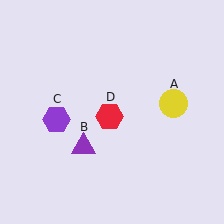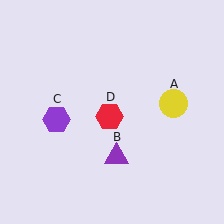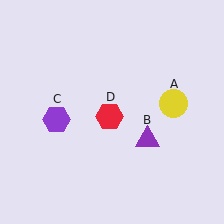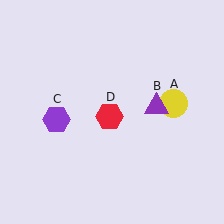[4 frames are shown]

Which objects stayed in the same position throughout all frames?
Yellow circle (object A) and purple hexagon (object C) and red hexagon (object D) remained stationary.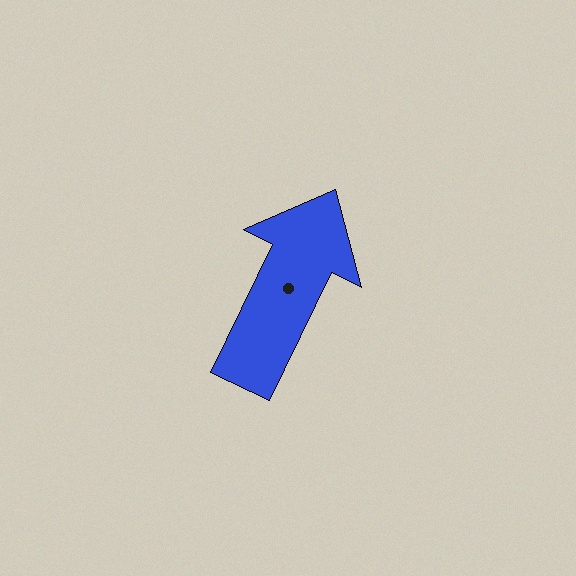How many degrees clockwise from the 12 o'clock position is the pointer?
Approximately 26 degrees.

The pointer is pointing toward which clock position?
Roughly 1 o'clock.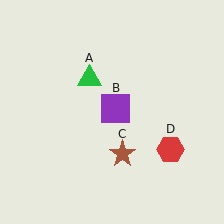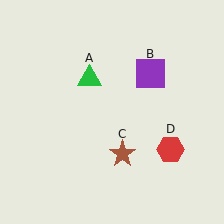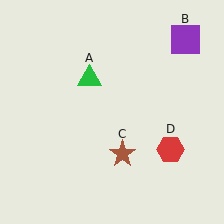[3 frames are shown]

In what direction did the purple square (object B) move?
The purple square (object B) moved up and to the right.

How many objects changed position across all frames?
1 object changed position: purple square (object B).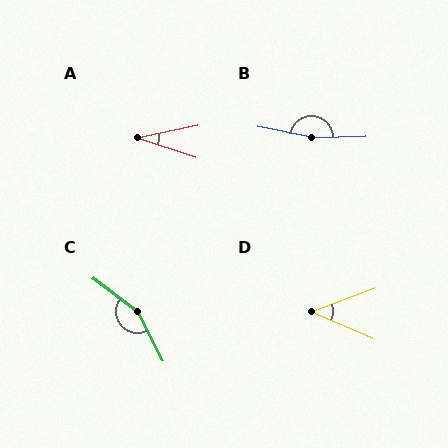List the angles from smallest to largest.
A (30°), D (44°), C (154°), B (168°).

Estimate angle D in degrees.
Approximately 44 degrees.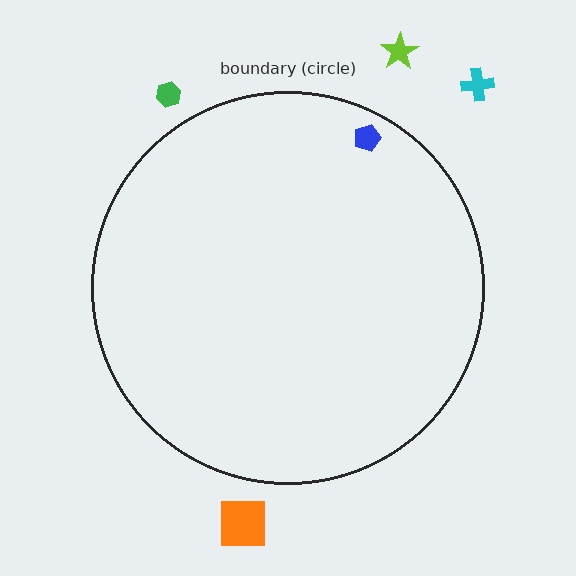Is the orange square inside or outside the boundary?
Outside.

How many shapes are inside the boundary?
1 inside, 4 outside.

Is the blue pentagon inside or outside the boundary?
Inside.